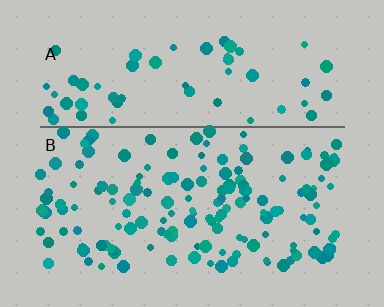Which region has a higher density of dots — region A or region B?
B (the bottom).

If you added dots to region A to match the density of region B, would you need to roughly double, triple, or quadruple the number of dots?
Approximately double.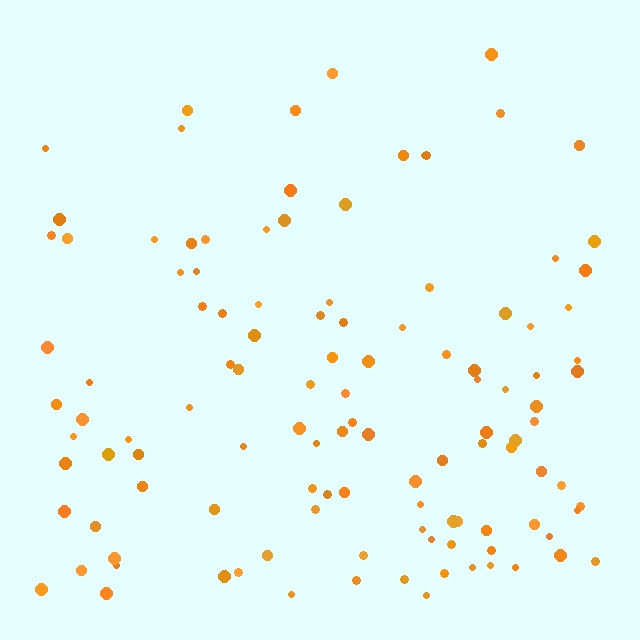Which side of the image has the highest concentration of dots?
The bottom.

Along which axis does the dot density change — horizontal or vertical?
Vertical.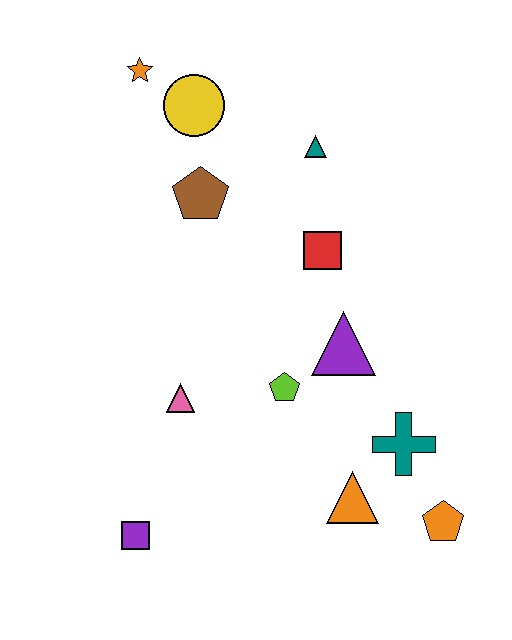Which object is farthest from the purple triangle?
The orange star is farthest from the purple triangle.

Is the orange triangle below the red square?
Yes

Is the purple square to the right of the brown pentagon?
No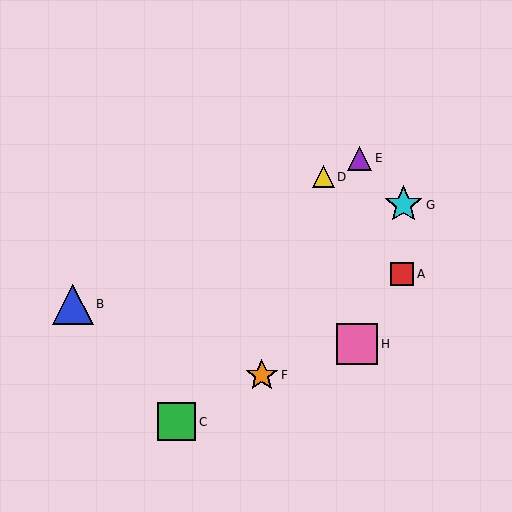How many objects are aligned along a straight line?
3 objects (B, D, E) are aligned along a straight line.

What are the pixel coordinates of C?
Object C is at (176, 422).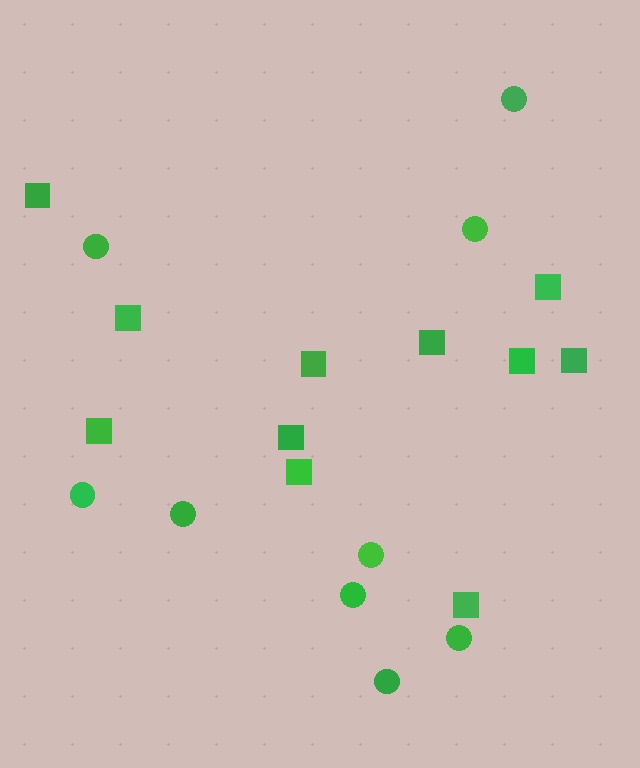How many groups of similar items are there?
There are 2 groups: one group of circles (9) and one group of squares (11).